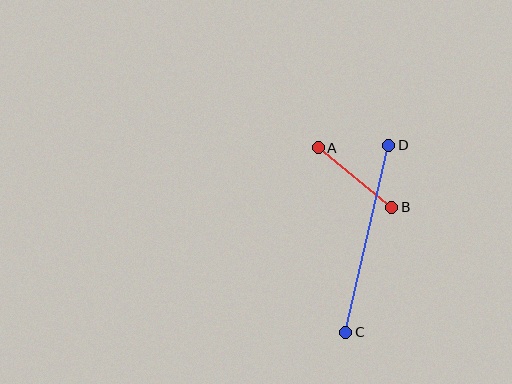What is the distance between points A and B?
The distance is approximately 95 pixels.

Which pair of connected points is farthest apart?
Points C and D are farthest apart.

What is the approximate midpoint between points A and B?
The midpoint is at approximately (355, 177) pixels.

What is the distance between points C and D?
The distance is approximately 192 pixels.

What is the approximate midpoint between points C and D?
The midpoint is at approximately (367, 239) pixels.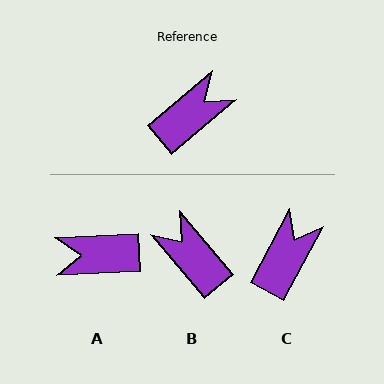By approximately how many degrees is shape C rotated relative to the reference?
Approximately 22 degrees counter-clockwise.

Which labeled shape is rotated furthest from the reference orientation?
A, about 143 degrees away.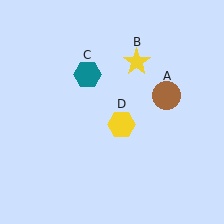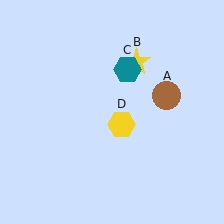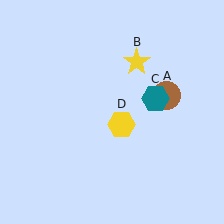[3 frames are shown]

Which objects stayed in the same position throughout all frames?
Brown circle (object A) and yellow star (object B) and yellow hexagon (object D) remained stationary.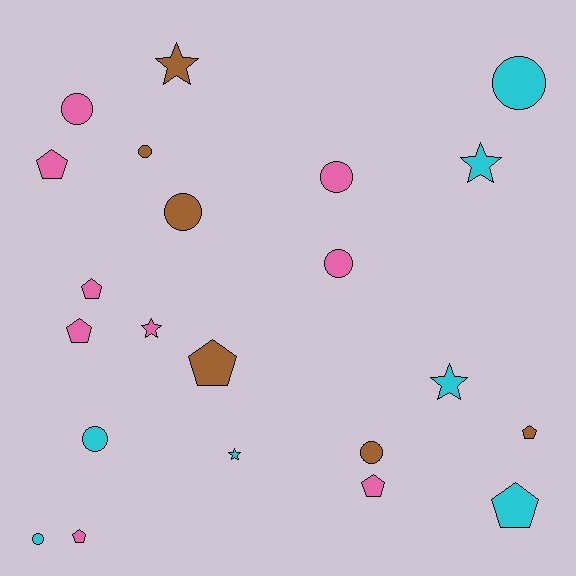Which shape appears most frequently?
Circle, with 9 objects.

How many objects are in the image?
There are 22 objects.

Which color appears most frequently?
Pink, with 9 objects.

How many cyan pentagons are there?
There is 1 cyan pentagon.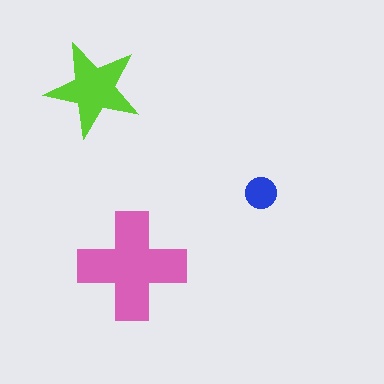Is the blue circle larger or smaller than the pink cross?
Smaller.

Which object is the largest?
The pink cross.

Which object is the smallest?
The blue circle.